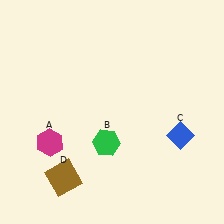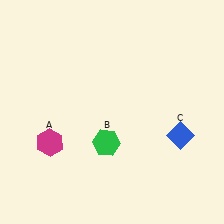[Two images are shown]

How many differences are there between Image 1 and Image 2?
There is 1 difference between the two images.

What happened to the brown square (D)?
The brown square (D) was removed in Image 2. It was in the bottom-left area of Image 1.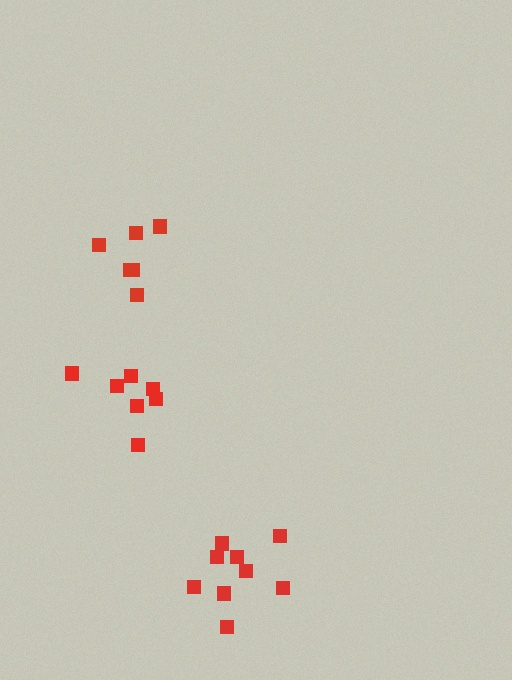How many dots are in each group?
Group 1: 7 dots, Group 2: 6 dots, Group 3: 9 dots (22 total).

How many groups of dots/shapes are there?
There are 3 groups.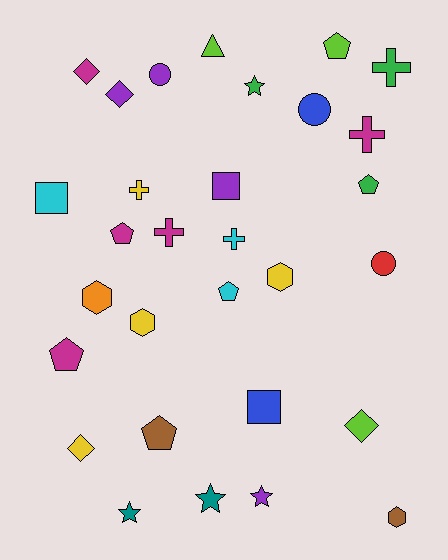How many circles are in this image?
There are 3 circles.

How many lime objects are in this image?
There are 3 lime objects.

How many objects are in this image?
There are 30 objects.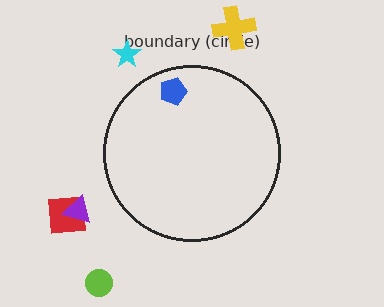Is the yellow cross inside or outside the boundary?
Outside.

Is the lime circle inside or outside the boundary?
Outside.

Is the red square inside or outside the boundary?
Outside.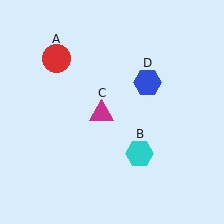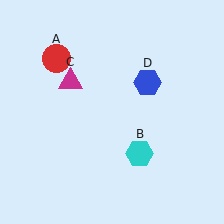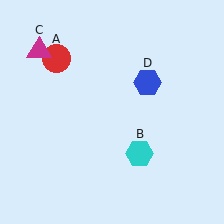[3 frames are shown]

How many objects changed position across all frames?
1 object changed position: magenta triangle (object C).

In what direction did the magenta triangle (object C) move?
The magenta triangle (object C) moved up and to the left.